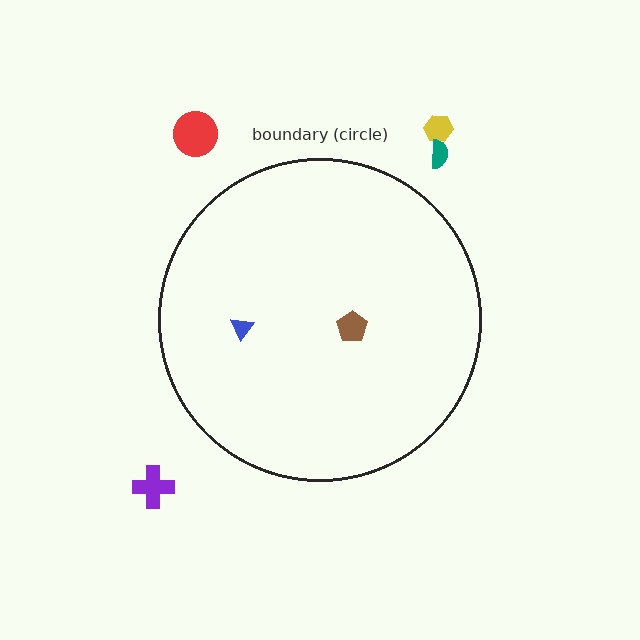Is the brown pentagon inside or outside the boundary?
Inside.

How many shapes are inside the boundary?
2 inside, 4 outside.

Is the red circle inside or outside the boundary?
Outside.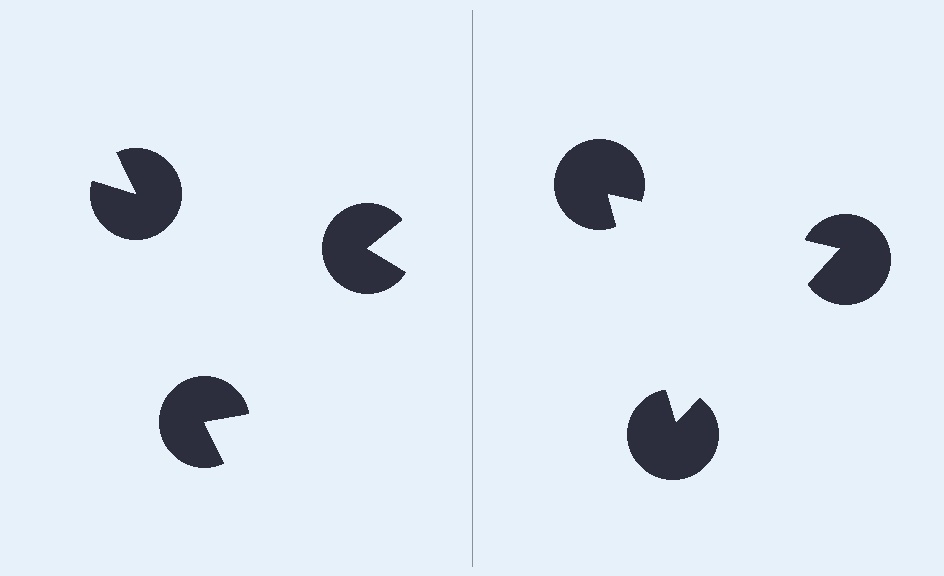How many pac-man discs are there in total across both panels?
6 — 3 on each side.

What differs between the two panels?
The pac-man discs are positioned identically on both sides; only the wedge orientations differ. On the right they align to a triangle; on the left they are misaligned.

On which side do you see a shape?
An illusory triangle appears on the right side. On the left side the wedge cuts are rotated, so no coherent shape forms.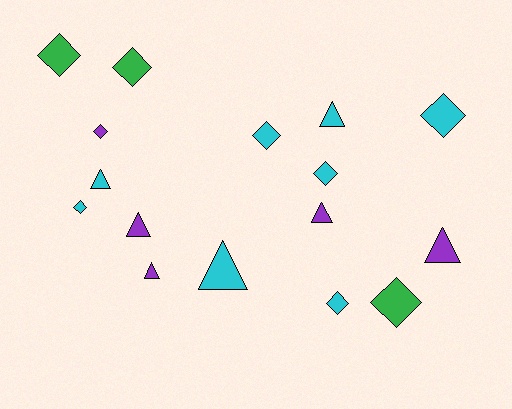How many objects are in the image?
There are 16 objects.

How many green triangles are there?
There are no green triangles.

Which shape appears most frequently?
Diamond, with 9 objects.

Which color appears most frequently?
Cyan, with 8 objects.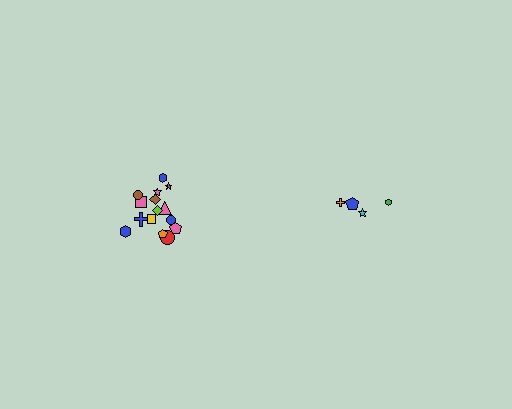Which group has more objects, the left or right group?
The left group.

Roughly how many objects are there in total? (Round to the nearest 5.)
Roughly 20 objects in total.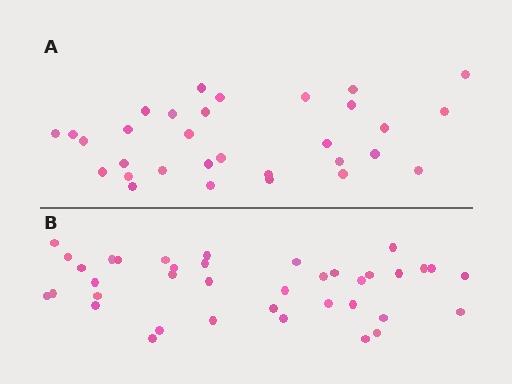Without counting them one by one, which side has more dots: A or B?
Region B (the bottom region) has more dots.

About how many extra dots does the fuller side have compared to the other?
Region B has roughly 8 or so more dots than region A.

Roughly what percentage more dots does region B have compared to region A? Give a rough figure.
About 25% more.